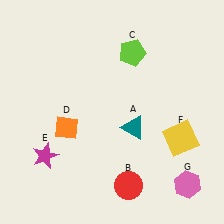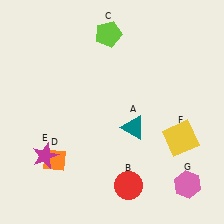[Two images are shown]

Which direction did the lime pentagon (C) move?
The lime pentagon (C) moved left.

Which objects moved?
The objects that moved are: the lime pentagon (C), the orange diamond (D).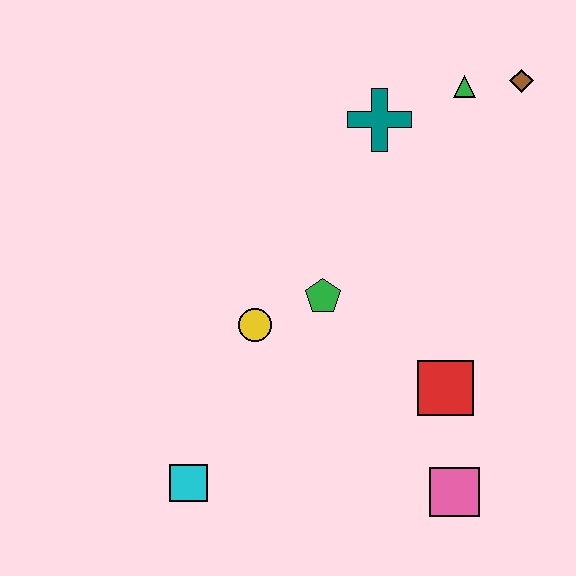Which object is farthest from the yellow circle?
The brown diamond is farthest from the yellow circle.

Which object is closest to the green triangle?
The brown diamond is closest to the green triangle.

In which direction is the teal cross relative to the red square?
The teal cross is above the red square.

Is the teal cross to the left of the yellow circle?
No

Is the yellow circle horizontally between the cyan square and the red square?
Yes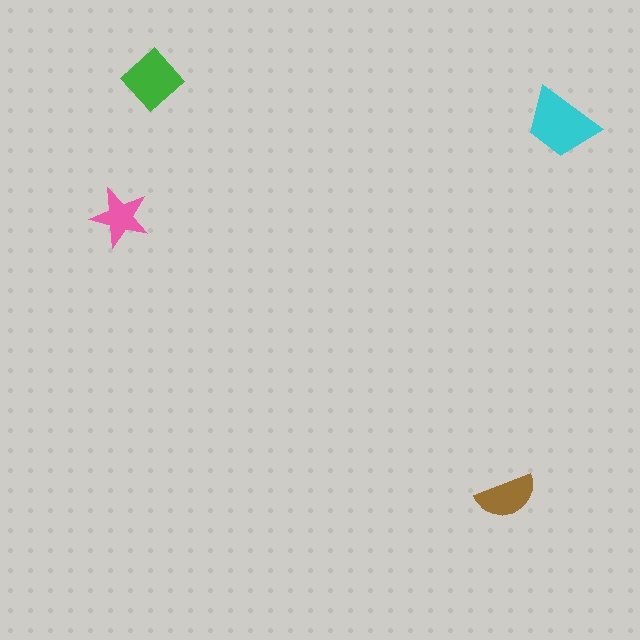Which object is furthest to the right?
The cyan trapezoid is rightmost.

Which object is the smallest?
The pink star.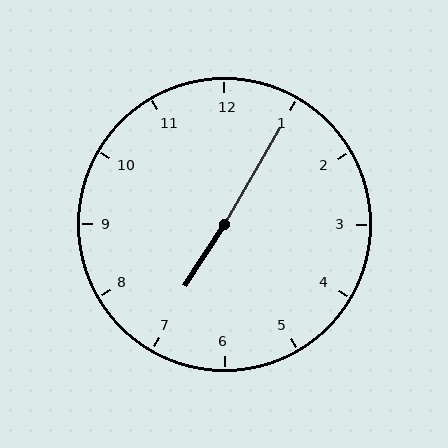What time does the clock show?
7:05.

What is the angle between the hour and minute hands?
Approximately 178 degrees.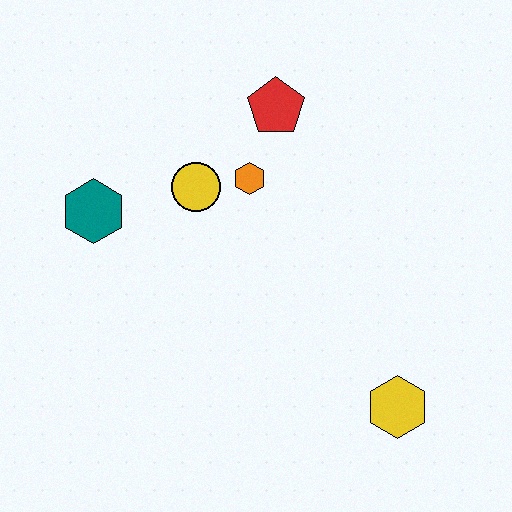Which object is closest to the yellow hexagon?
The orange hexagon is closest to the yellow hexagon.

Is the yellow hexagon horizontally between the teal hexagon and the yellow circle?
No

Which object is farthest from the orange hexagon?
The yellow hexagon is farthest from the orange hexagon.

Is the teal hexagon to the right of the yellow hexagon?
No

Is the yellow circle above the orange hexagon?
No